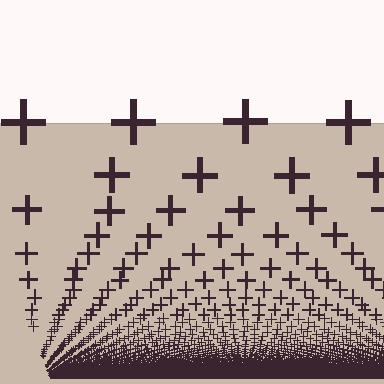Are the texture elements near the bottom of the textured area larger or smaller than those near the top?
Smaller. The gradient is inverted — elements near the bottom are smaller and denser.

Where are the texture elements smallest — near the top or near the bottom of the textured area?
Near the bottom.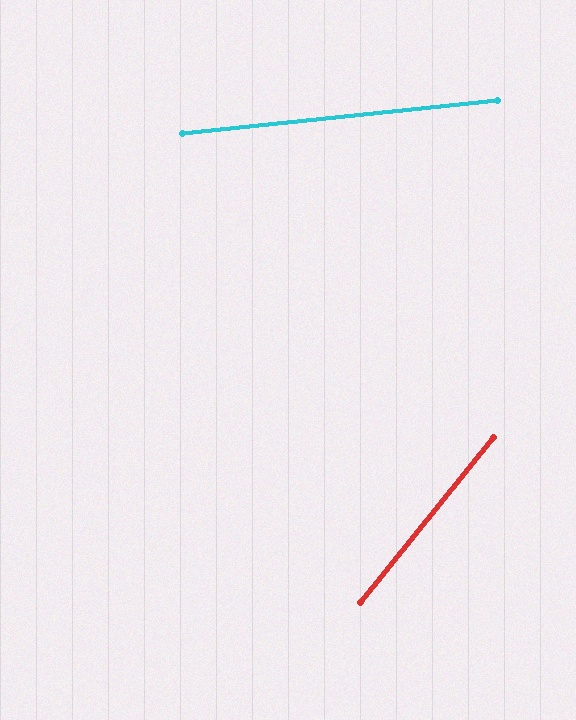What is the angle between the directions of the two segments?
Approximately 45 degrees.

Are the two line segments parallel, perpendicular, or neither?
Neither parallel nor perpendicular — they differ by about 45°.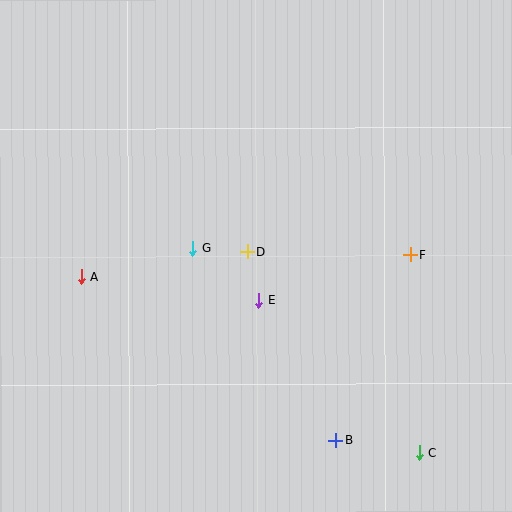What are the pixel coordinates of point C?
Point C is at (419, 453).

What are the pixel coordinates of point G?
Point G is at (193, 249).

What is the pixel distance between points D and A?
The distance between D and A is 168 pixels.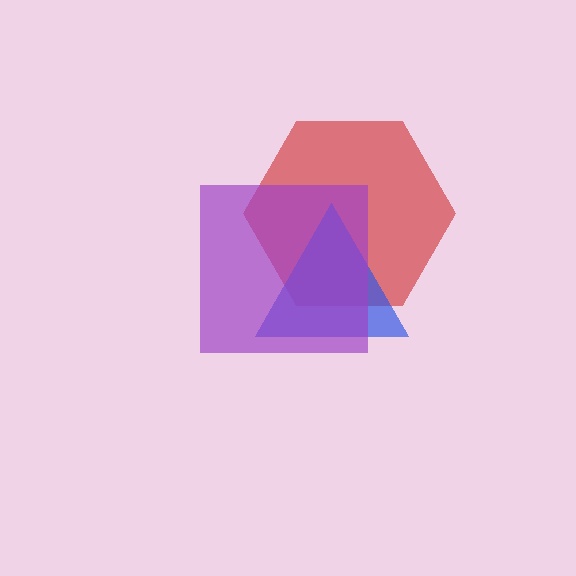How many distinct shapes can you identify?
There are 3 distinct shapes: a red hexagon, a blue triangle, a purple square.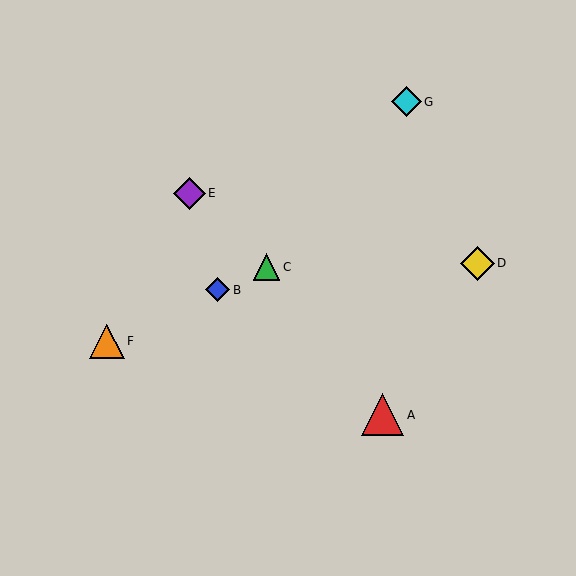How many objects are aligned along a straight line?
3 objects (B, C, F) are aligned along a straight line.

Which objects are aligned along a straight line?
Objects B, C, F are aligned along a straight line.